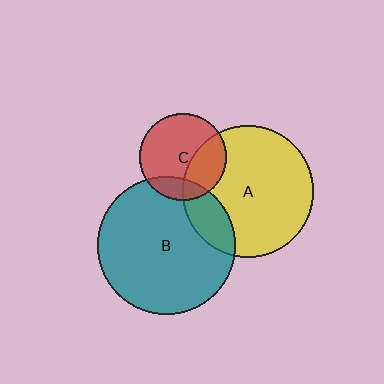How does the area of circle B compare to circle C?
Approximately 2.5 times.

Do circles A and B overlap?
Yes.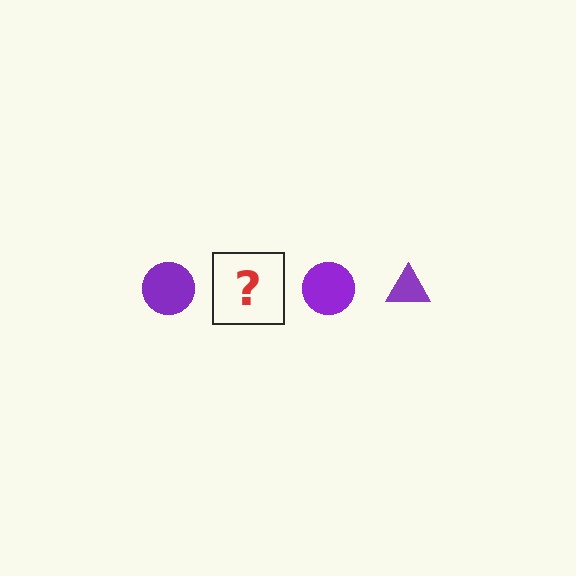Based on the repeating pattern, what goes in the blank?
The blank should be a purple triangle.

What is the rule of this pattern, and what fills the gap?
The rule is that the pattern cycles through circle, triangle shapes in purple. The gap should be filled with a purple triangle.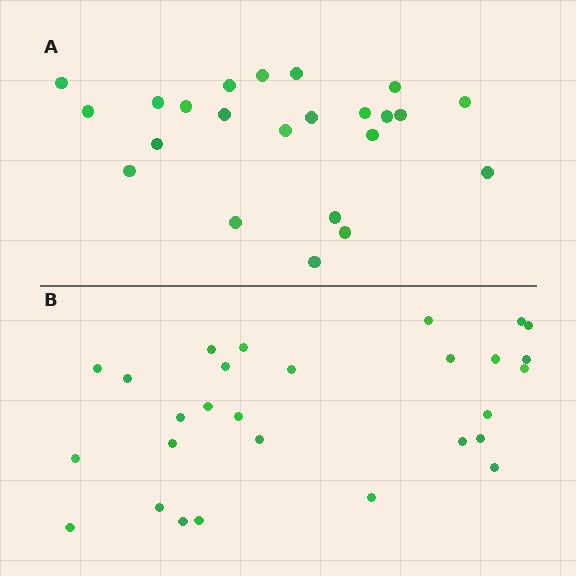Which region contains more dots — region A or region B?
Region B (the bottom region) has more dots.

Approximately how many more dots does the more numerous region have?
Region B has about 5 more dots than region A.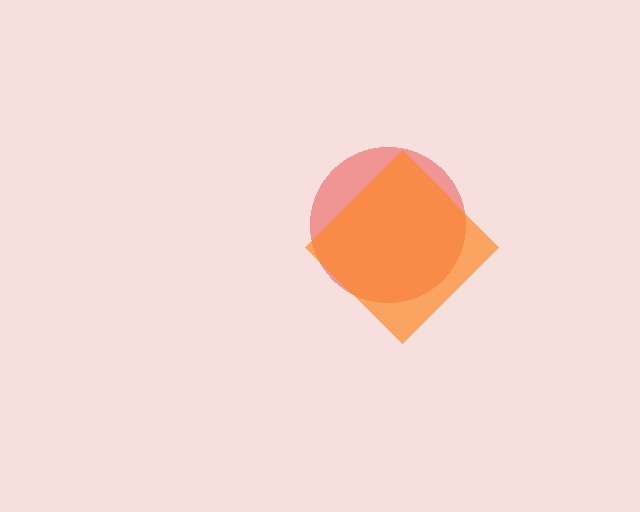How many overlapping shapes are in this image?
There are 2 overlapping shapes in the image.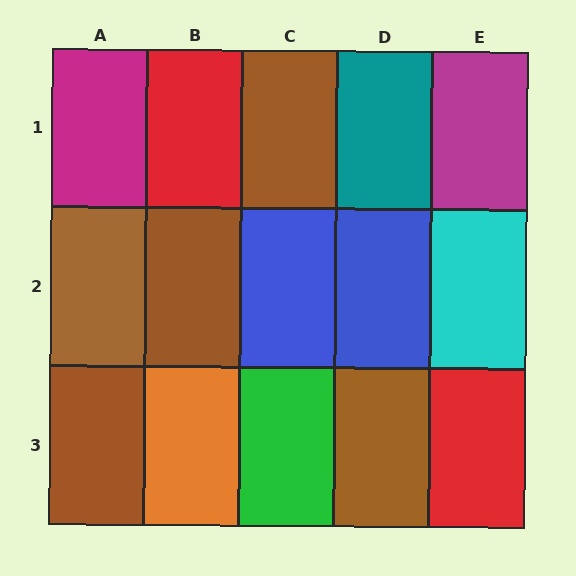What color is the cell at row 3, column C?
Green.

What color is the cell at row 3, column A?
Brown.